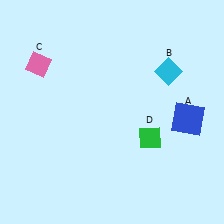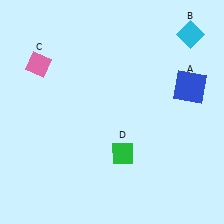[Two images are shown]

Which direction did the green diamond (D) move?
The green diamond (D) moved left.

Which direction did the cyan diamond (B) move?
The cyan diamond (B) moved up.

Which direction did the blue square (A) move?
The blue square (A) moved up.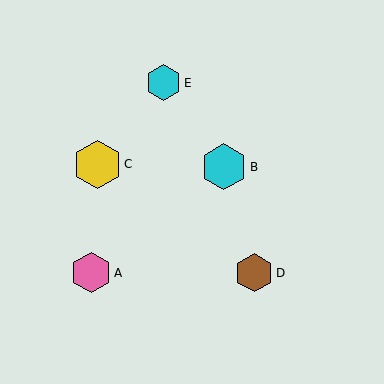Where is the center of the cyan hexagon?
The center of the cyan hexagon is at (163, 83).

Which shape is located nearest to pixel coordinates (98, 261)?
The pink hexagon (labeled A) at (91, 273) is nearest to that location.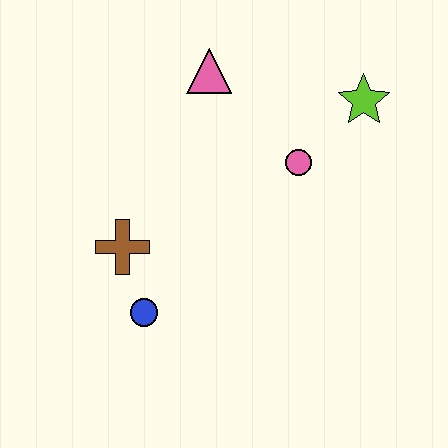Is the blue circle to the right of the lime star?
No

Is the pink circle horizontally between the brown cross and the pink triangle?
No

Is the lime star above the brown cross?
Yes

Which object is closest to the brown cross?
The blue circle is closest to the brown cross.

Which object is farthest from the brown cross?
The lime star is farthest from the brown cross.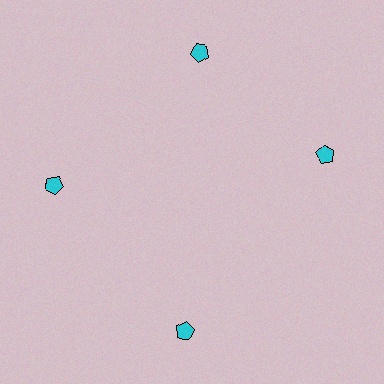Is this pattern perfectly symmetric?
No. The 4 cyan pentagons are arranged in a ring, but one element near the 3 o'clock position is rotated out of alignment along the ring, breaking the 4-fold rotational symmetry.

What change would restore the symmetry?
The symmetry would be restored by rotating it back into even spacing with its neighbors so that all 4 pentagons sit at equal angles and equal distance from the center.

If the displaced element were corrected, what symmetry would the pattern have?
It would have 4-fold rotational symmetry — the pattern would map onto itself every 90 degrees.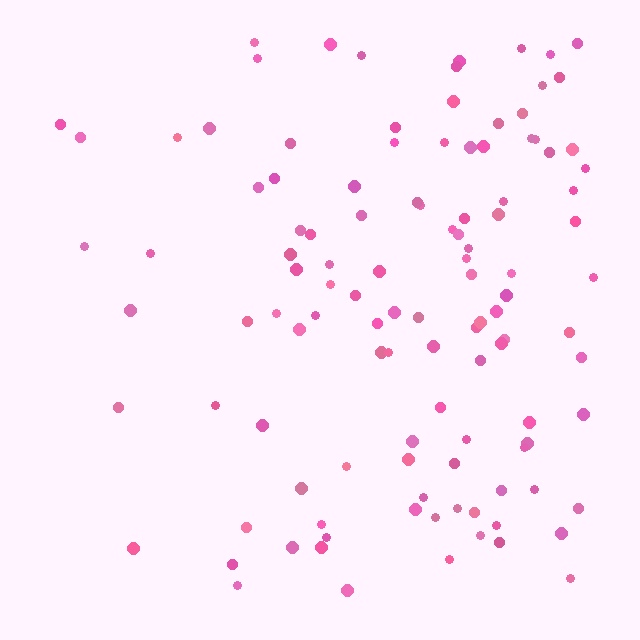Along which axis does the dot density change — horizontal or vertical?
Horizontal.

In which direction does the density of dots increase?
From left to right, with the right side densest.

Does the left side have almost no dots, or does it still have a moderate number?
Still a moderate number, just noticeably fewer than the right.